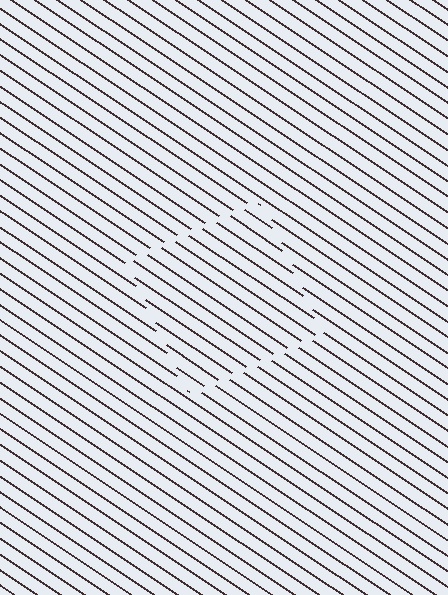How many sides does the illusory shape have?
4 sides — the line-ends trace a square.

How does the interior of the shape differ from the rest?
The interior of the shape contains the same grating, shifted by half a period — the contour is defined by the phase discontinuity where line-ends from the inner and outer gratings abut.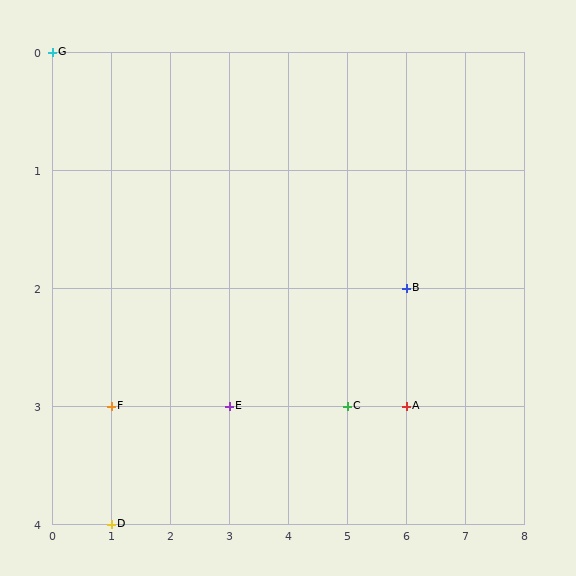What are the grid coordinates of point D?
Point D is at grid coordinates (1, 4).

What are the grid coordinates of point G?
Point G is at grid coordinates (0, 0).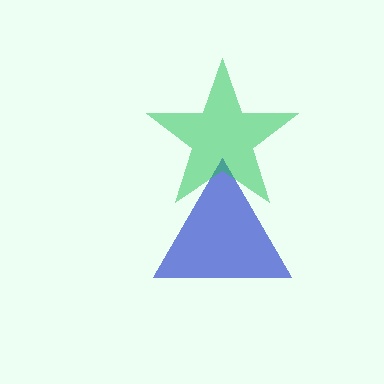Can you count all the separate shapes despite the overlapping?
Yes, there are 2 separate shapes.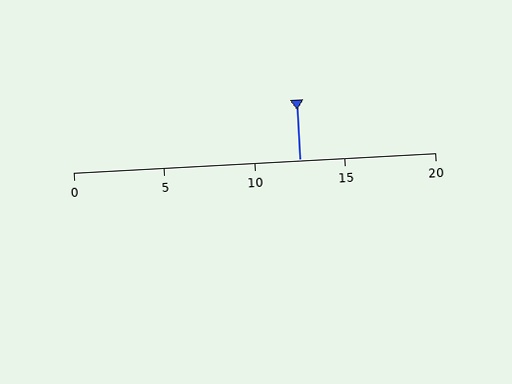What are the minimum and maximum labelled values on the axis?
The axis runs from 0 to 20.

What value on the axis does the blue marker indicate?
The marker indicates approximately 12.5.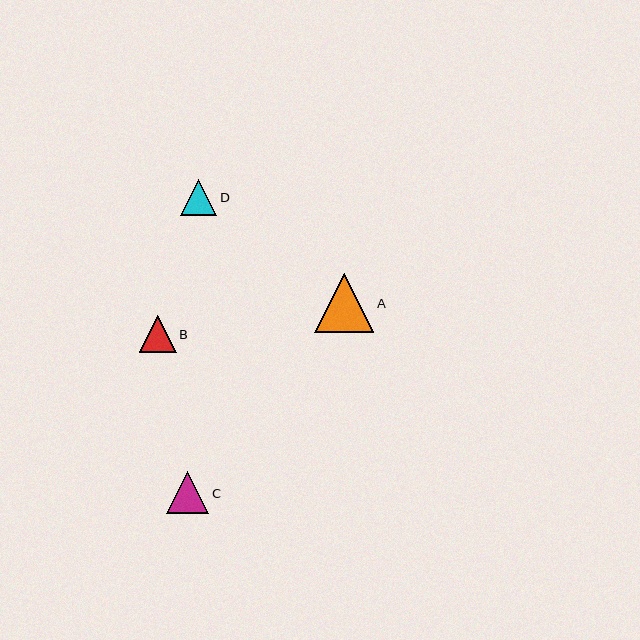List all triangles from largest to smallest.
From largest to smallest: A, C, B, D.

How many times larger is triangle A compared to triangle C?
Triangle A is approximately 1.4 times the size of triangle C.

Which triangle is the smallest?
Triangle D is the smallest with a size of approximately 36 pixels.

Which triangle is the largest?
Triangle A is the largest with a size of approximately 59 pixels.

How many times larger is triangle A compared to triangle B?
Triangle A is approximately 1.6 times the size of triangle B.